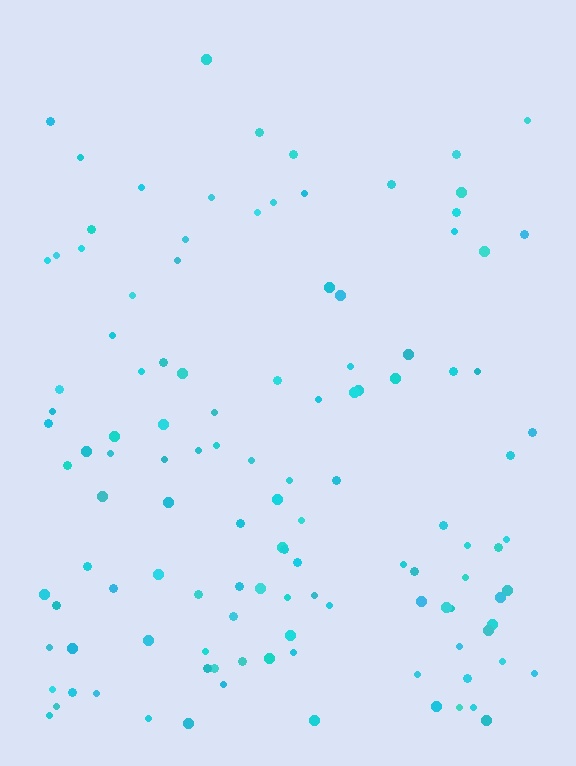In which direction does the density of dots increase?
From top to bottom, with the bottom side densest.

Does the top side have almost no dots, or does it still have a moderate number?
Still a moderate number, just noticeably fewer than the bottom.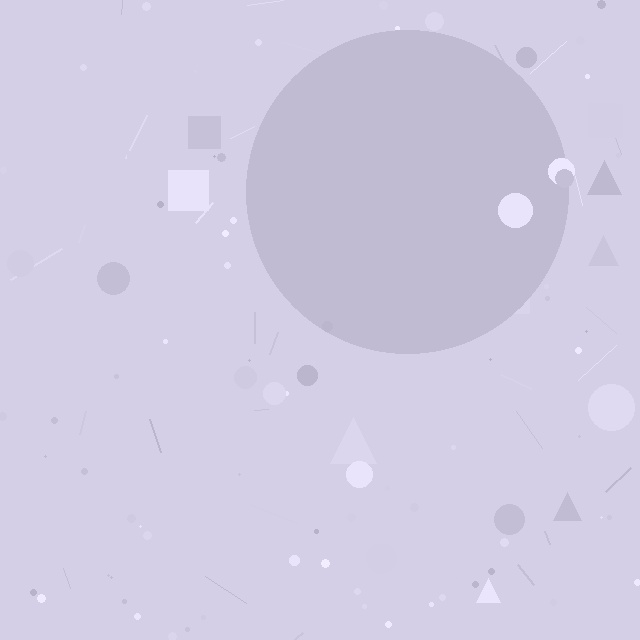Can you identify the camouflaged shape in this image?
The camouflaged shape is a circle.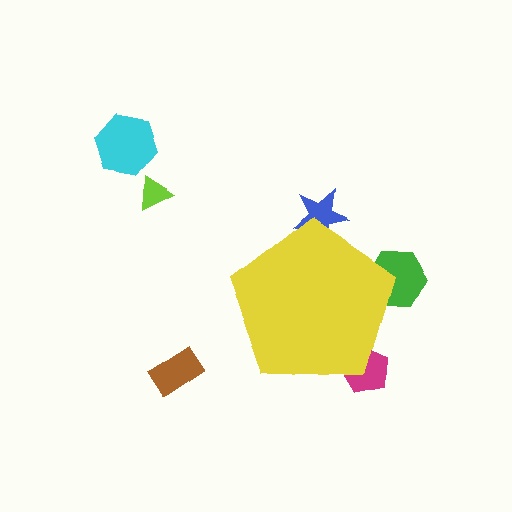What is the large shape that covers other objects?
A yellow pentagon.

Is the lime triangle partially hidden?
No, the lime triangle is fully visible.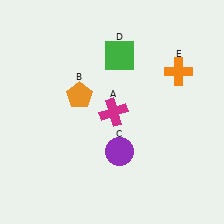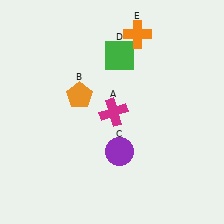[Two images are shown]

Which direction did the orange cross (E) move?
The orange cross (E) moved left.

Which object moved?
The orange cross (E) moved left.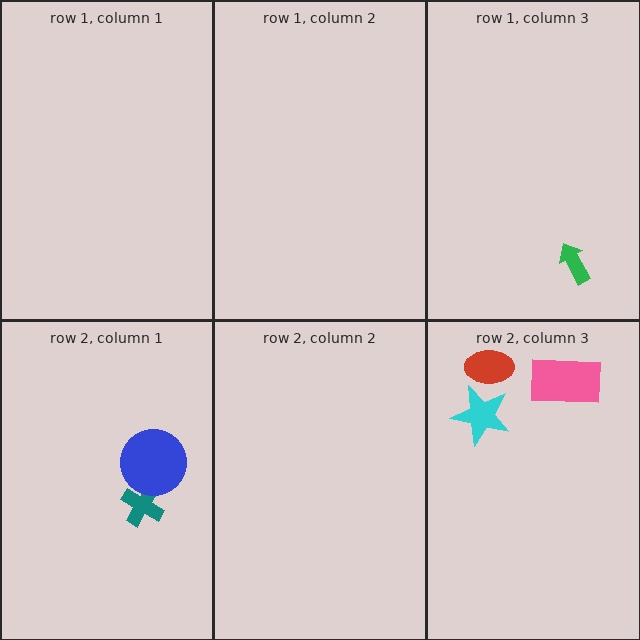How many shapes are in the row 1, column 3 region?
1.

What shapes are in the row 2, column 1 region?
The teal cross, the blue circle.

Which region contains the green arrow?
The row 1, column 3 region.